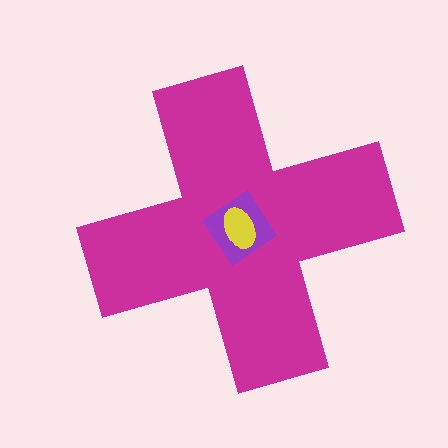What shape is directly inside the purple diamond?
The yellow ellipse.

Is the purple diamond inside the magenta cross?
Yes.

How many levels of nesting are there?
3.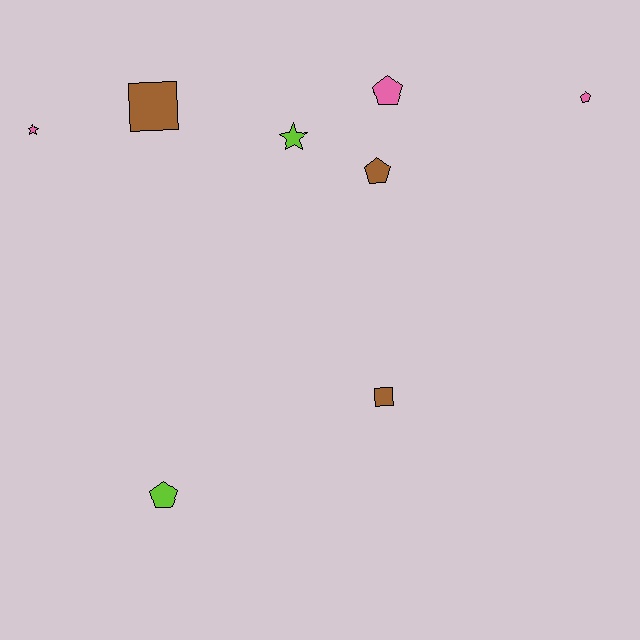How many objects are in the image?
There are 8 objects.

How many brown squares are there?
There are 2 brown squares.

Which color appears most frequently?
Brown, with 3 objects.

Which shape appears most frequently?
Pentagon, with 4 objects.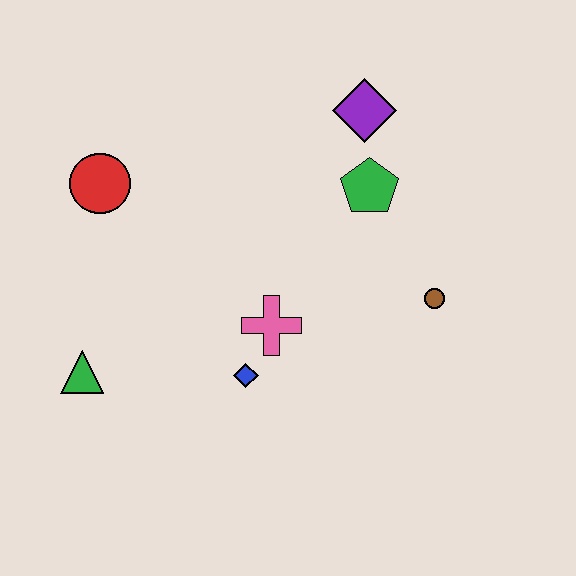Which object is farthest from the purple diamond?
The green triangle is farthest from the purple diamond.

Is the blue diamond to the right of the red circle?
Yes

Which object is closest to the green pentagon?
The purple diamond is closest to the green pentagon.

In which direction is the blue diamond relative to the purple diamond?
The blue diamond is below the purple diamond.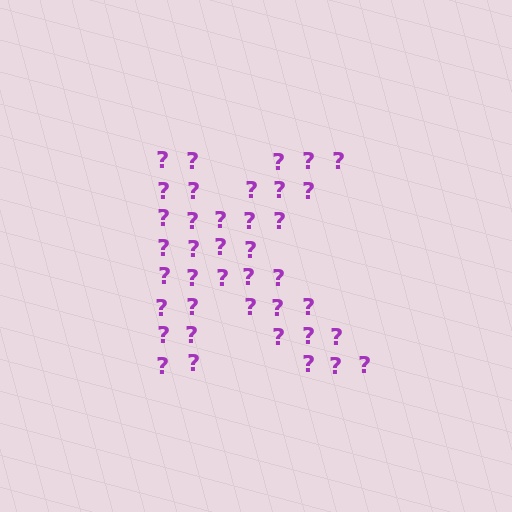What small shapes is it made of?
It is made of small question marks.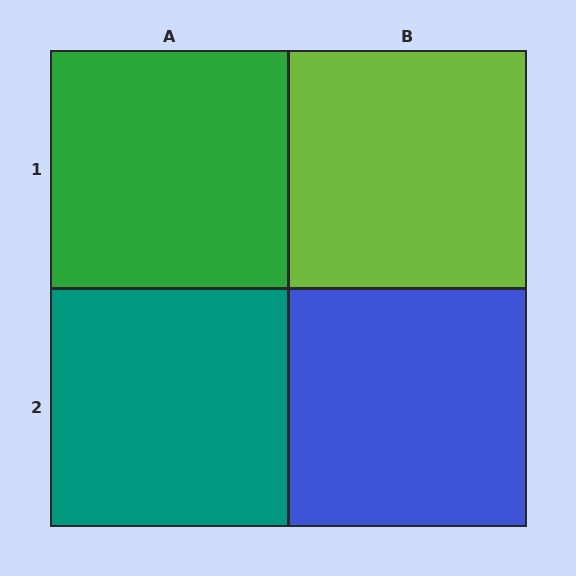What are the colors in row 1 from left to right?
Green, lime.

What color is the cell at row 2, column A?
Teal.